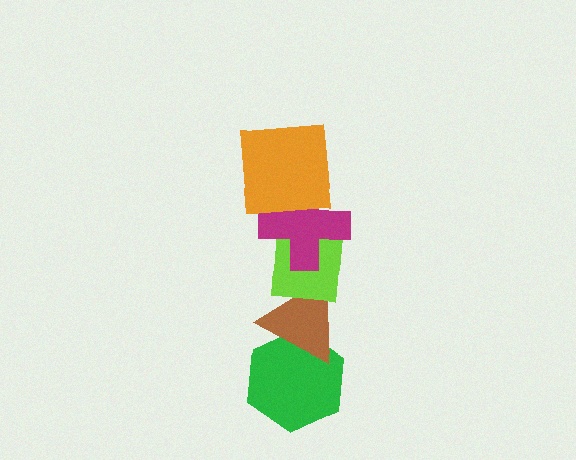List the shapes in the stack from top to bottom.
From top to bottom: the orange square, the magenta cross, the lime square, the brown triangle, the green hexagon.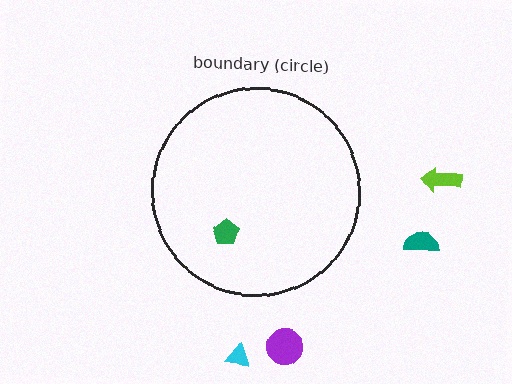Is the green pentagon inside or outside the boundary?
Inside.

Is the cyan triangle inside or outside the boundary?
Outside.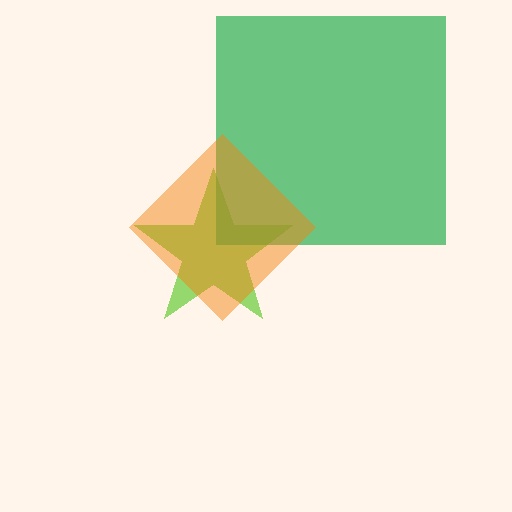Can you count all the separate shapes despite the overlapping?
Yes, there are 3 separate shapes.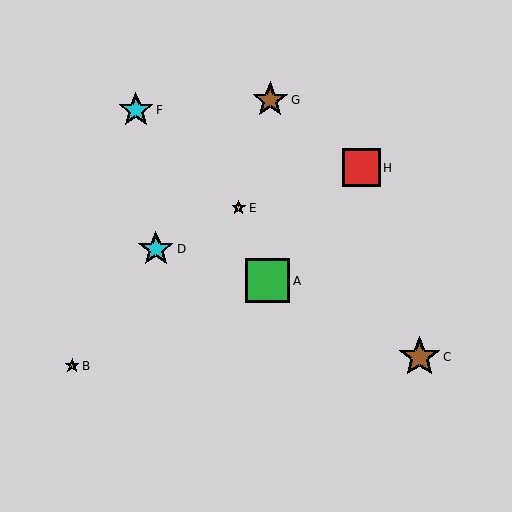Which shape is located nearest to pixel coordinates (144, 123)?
The cyan star (labeled F) at (136, 110) is nearest to that location.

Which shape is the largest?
The green square (labeled A) is the largest.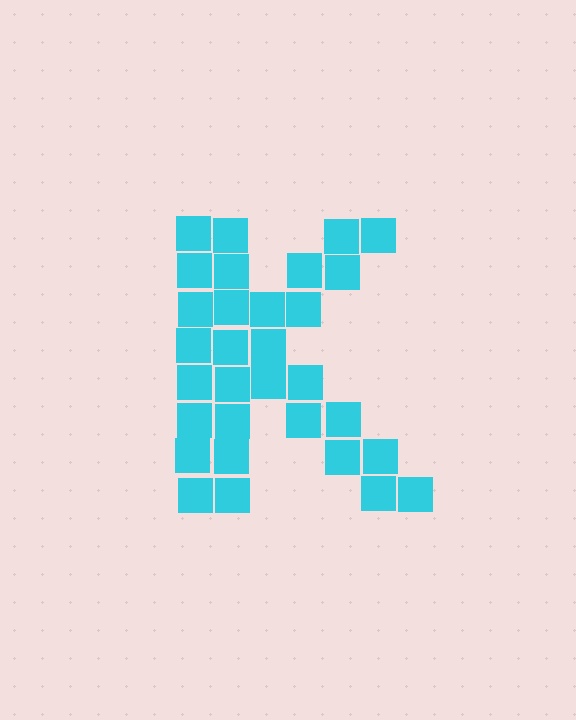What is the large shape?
The large shape is the letter K.